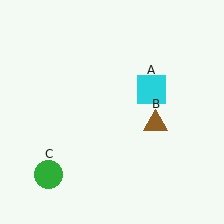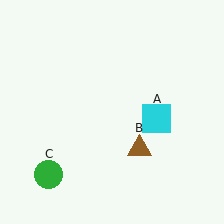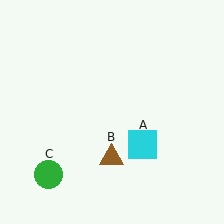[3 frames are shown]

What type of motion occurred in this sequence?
The cyan square (object A), brown triangle (object B) rotated clockwise around the center of the scene.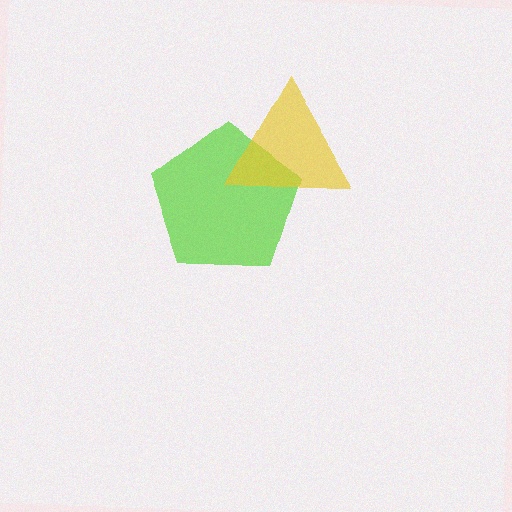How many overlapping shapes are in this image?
There are 2 overlapping shapes in the image.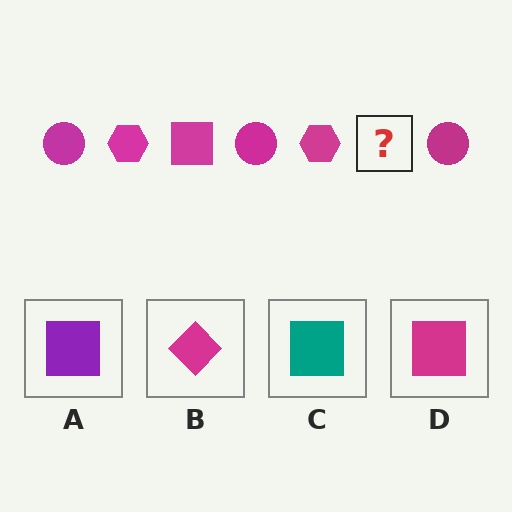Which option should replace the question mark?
Option D.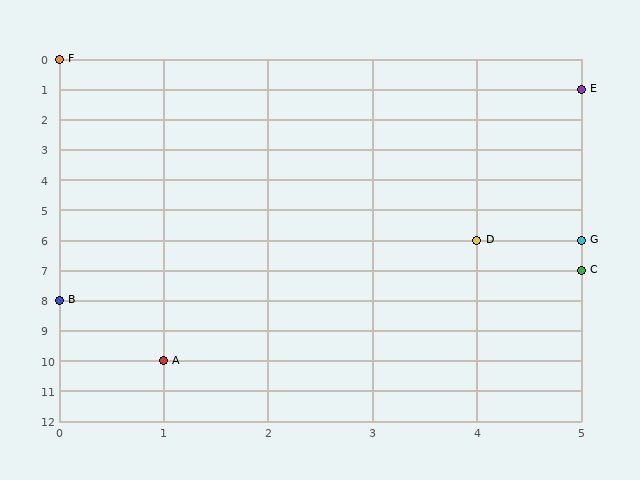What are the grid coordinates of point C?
Point C is at grid coordinates (5, 7).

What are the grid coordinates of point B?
Point B is at grid coordinates (0, 8).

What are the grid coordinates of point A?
Point A is at grid coordinates (1, 10).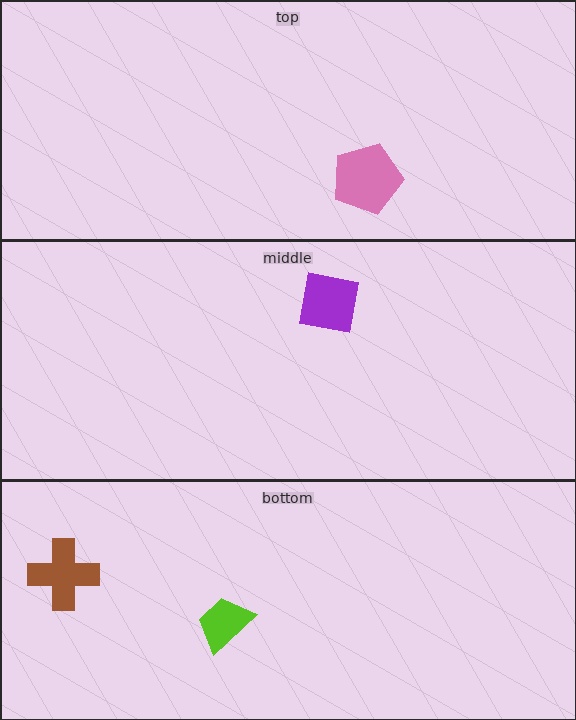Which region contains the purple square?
The middle region.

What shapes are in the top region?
The pink pentagon.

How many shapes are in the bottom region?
2.